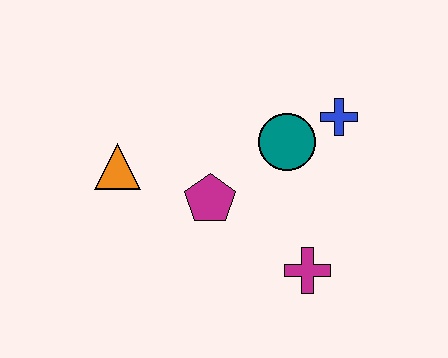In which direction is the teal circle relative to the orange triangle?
The teal circle is to the right of the orange triangle.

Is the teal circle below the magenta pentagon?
No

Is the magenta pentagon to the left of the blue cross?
Yes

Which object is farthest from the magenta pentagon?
The blue cross is farthest from the magenta pentagon.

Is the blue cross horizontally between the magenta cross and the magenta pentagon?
No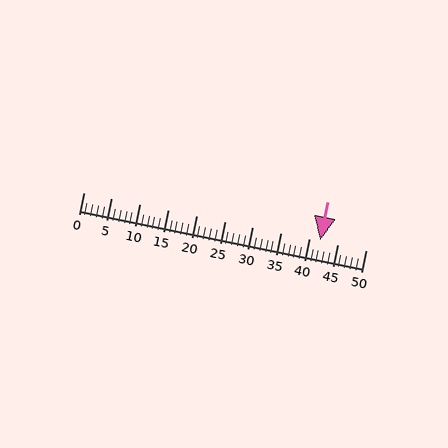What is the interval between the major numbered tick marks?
The major tick marks are spaced 5 units apart.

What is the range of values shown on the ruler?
The ruler shows values from 0 to 50.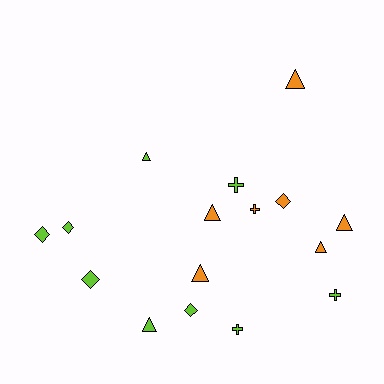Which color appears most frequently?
Lime, with 9 objects.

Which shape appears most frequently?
Triangle, with 7 objects.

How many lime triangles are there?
There are 2 lime triangles.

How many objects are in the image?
There are 16 objects.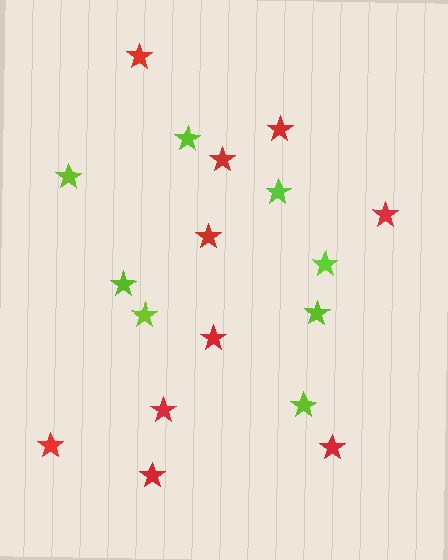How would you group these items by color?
There are 2 groups: one group of lime stars (8) and one group of red stars (10).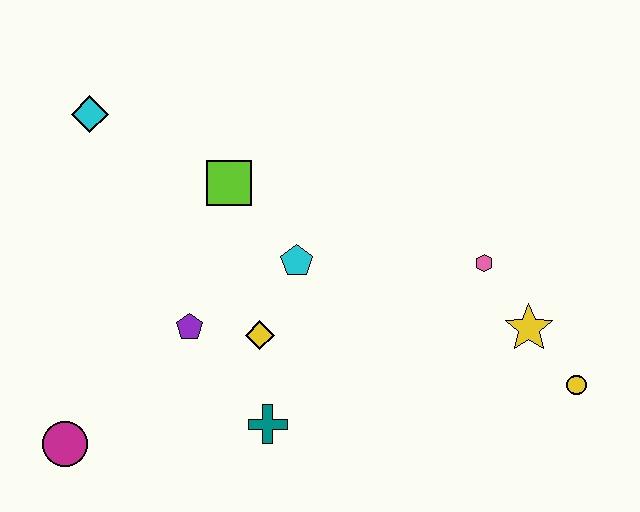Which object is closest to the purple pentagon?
The yellow diamond is closest to the purple pentagon.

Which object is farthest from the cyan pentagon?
The yellow circle is farthest from the cyan pentagon.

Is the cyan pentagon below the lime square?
Yes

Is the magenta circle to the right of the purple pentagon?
No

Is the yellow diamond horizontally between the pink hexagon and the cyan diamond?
Yes